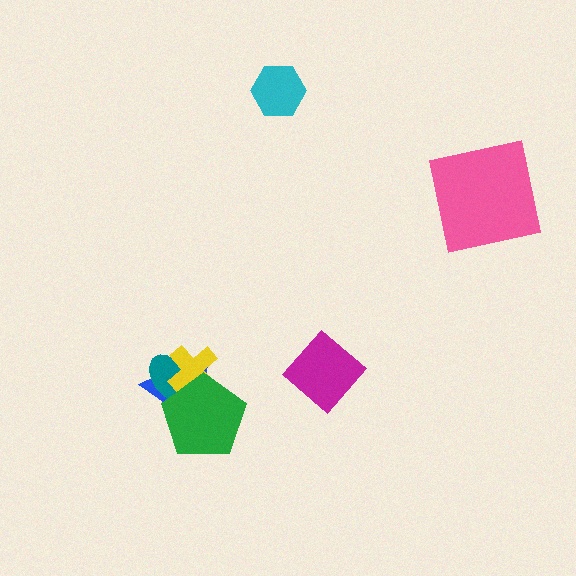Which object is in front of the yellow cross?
The green pentagon is in front of the yellow cross.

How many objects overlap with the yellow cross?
3 objects overlap with the yellow cross.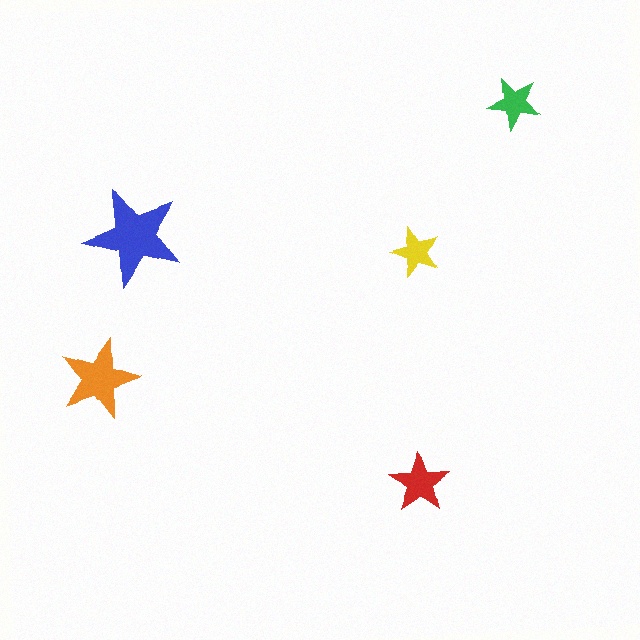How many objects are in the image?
There are 5 objects in the image.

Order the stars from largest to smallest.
the blue one, the orange one, the red one, the green one, the yellow one.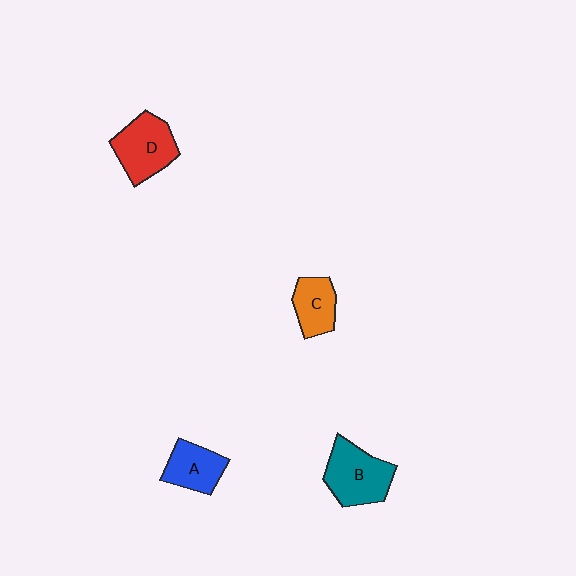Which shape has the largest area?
Shape B (teal).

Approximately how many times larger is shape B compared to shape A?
Approximately 1.4 times.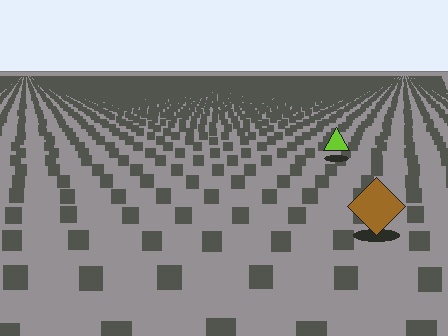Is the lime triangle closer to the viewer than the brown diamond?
No. The brown diamond is closer — you can tell from the texture gradient: the ground texture is coarser near it.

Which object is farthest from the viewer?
The lime triangle is farthest from the viewer. It appears smaller and the ground texture around it is denser.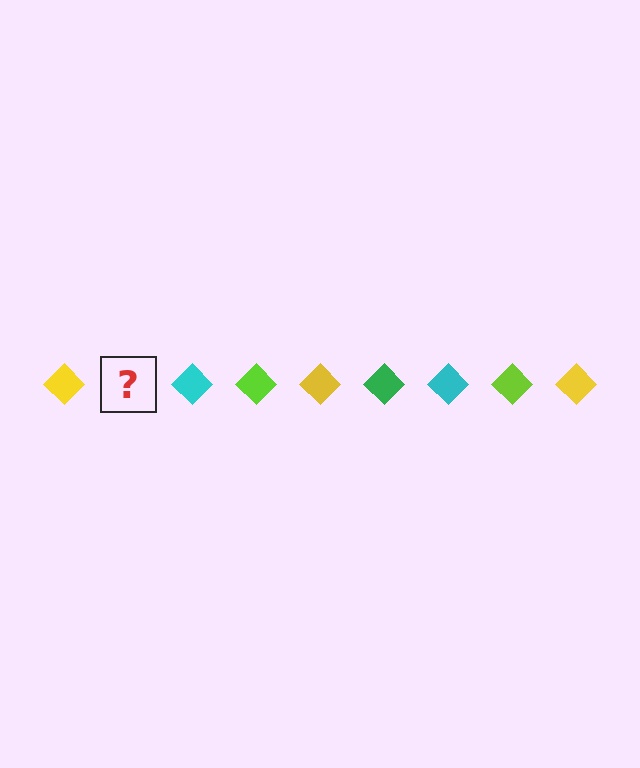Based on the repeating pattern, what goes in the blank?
The blank should be a green diamond.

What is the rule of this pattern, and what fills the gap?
The rule is that the pattern cycles through yellow, green, cyan, lime diamonds. The gap should be filled with a green diamond.